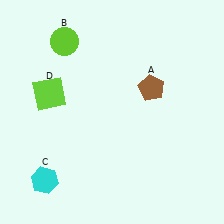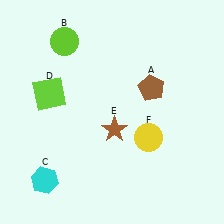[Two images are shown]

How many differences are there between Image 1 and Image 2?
There are 2 differences between the two images.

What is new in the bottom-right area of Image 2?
A brown star (E) was added in the bottom-right area of Image 2.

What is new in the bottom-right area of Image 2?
A yellow circle (F) was added in the bottom-right area of Image 2.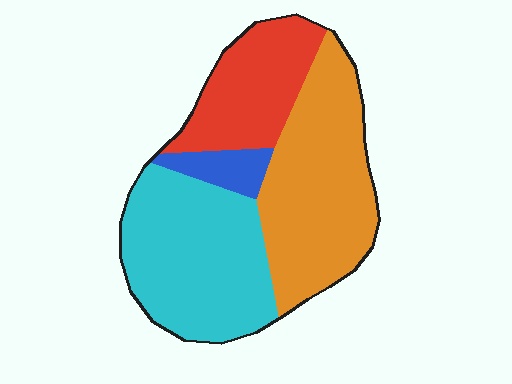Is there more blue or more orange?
Orange.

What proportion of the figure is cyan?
Cyan covers around 35% of the figure.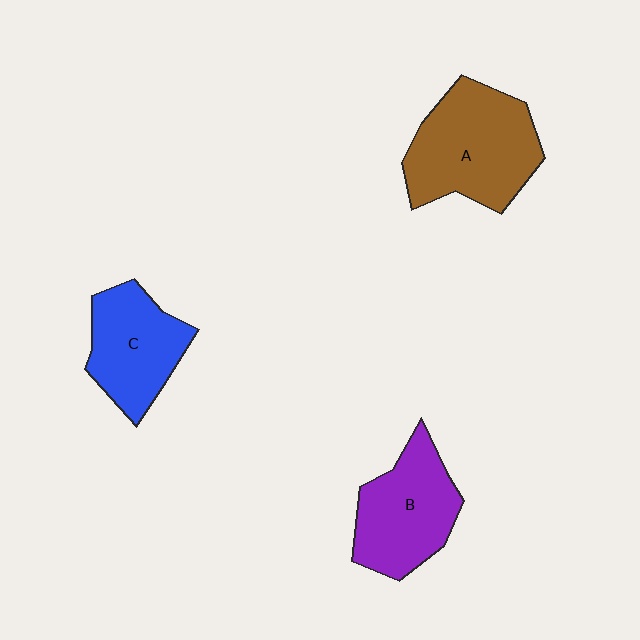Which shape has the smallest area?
Shape C (blue).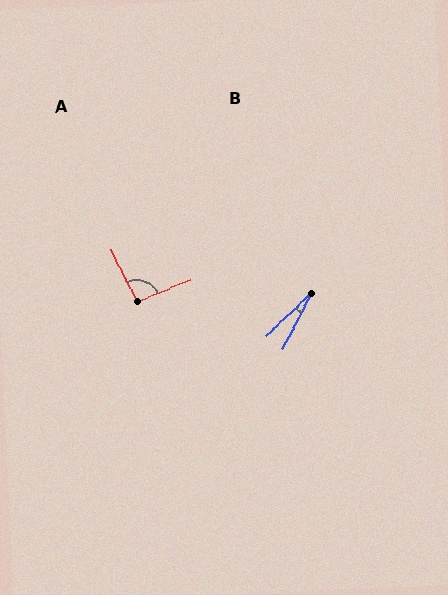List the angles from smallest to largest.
B (20°), A (94°).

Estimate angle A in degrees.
Approximately 94 degrees.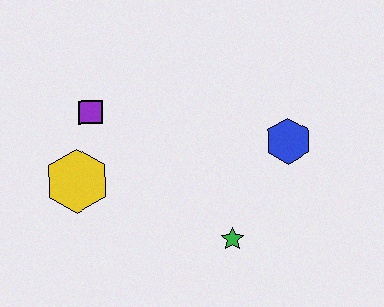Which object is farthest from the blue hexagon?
The yellow hexagon is farthest from the blue hexagon.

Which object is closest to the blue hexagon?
The green star is closest to the blue hexagon.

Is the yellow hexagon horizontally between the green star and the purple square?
No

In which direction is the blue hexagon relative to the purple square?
The blue hexagon is to the right of the purple square.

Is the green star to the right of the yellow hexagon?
Yes